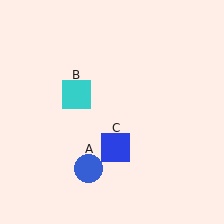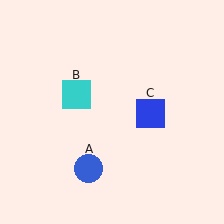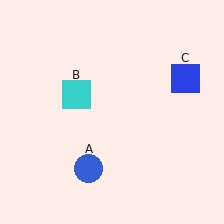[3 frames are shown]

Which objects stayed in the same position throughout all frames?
Blue circle (object A) and cyan square (object B) remained stationary.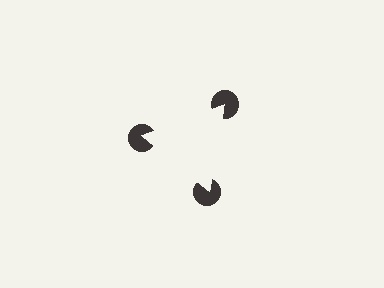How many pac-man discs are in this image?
There are 3 — one at each vertex of the illusory triangle.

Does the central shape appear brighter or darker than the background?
It typically appears slightly brighter than the background, even though no actual brightness change is drawn.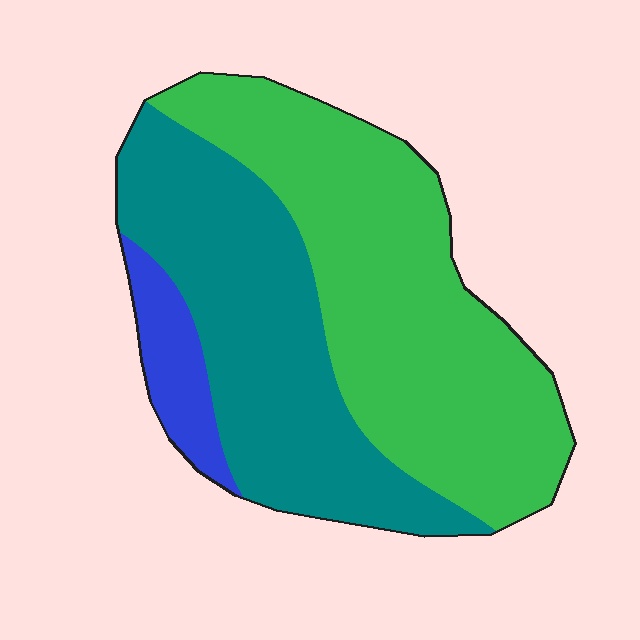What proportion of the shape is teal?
Teal takes up between a quarter and a half of the shape.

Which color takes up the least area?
Blue, at roughly 10%.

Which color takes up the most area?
Green, at roughly 50%.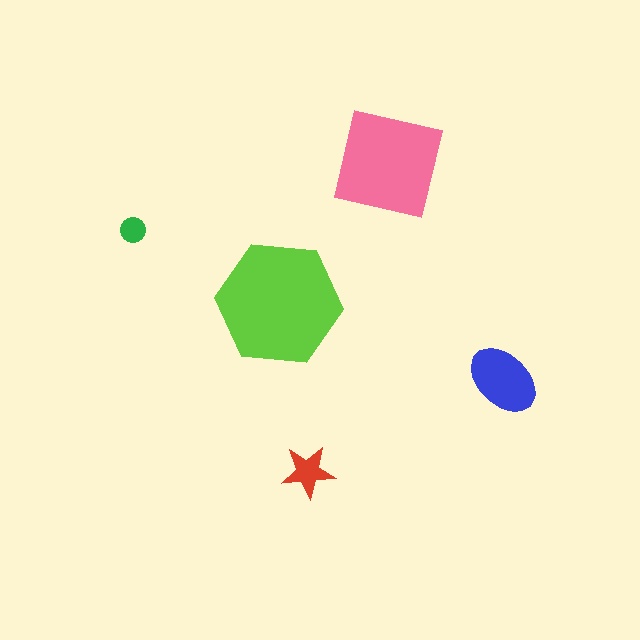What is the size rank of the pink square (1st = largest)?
2nd.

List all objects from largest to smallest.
The lime hexagon, the pink square, the blue ellipse, the red star, the green circle.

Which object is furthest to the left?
The green circle is leftmost.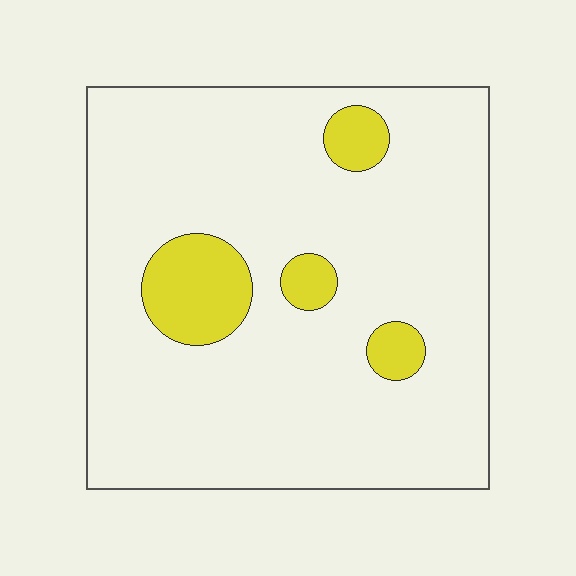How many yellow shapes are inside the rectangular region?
4.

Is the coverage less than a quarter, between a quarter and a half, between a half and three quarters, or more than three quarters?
Less than a quarter.